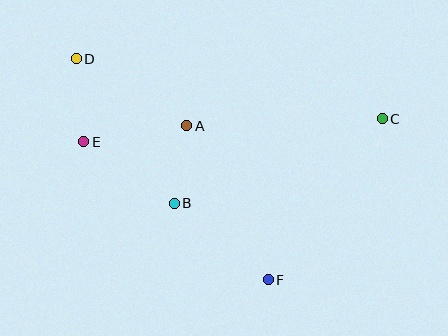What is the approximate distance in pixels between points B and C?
The distance between B and C is approximately 225 pixels.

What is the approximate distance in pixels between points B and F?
The distance between B and F is approximately 122 pixels.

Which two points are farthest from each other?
Points C and D are farthest from each other.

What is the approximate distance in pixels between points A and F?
The distance between A and F is approximately 174 pixels.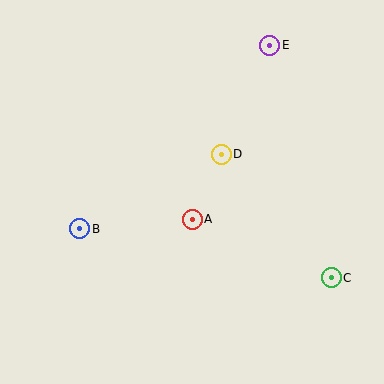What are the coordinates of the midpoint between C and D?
The midpoint between C and D is at (276, 216).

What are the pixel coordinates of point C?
Point C is at (331, 278).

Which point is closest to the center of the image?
Point A at (192, 219) is closest to the center.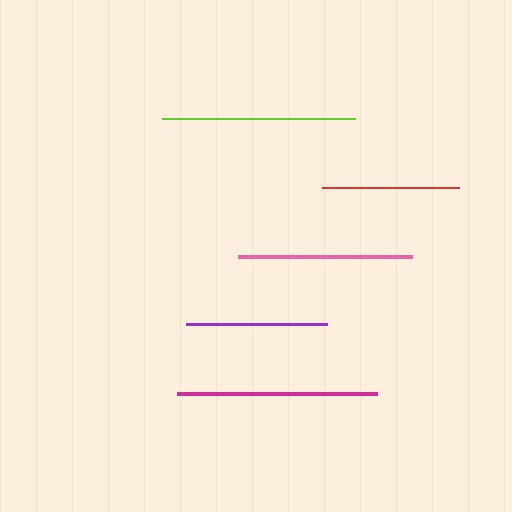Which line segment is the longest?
The magenta line is the longest at approximately 200 pixels.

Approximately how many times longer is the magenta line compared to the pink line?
The magenta line is approximately 1.2 times the length of the pink line.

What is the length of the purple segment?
The purple segment is approximately 141 pixels long.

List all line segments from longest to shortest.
From longest to shortest: magenta, lime, pink, purple, red.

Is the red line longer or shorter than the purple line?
The purple line is longer than the red line.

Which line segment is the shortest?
The red line is the shortest at approximately 137 pixels.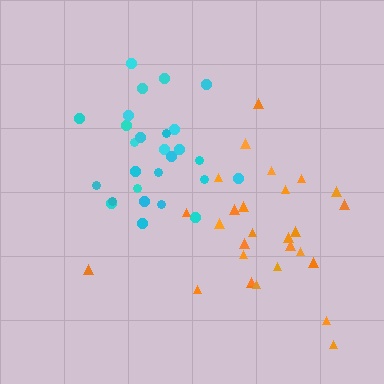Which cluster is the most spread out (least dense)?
Orange.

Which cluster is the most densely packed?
Cyan.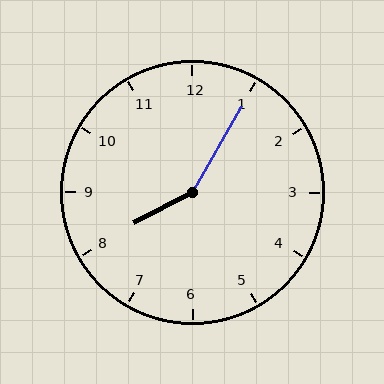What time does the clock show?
8:05.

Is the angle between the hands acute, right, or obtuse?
It is obtuse.